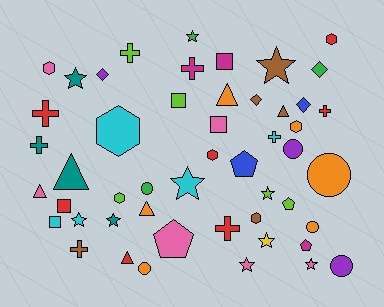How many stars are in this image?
There are 10 stars.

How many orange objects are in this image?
There are 6 orange objects.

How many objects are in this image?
There are 50 objects.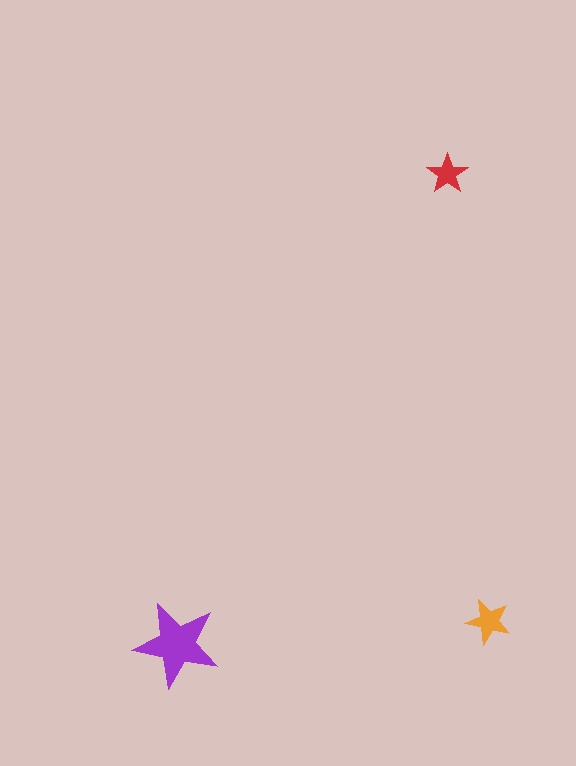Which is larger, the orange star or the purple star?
The purple one.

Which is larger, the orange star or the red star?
The orange one.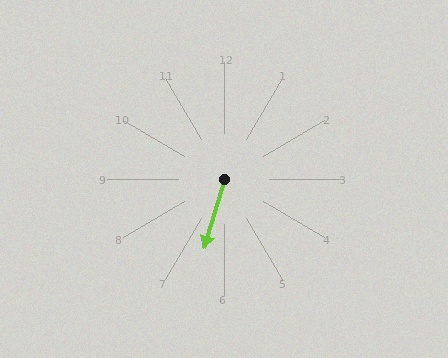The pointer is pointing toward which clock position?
Roughly 7 o'clock.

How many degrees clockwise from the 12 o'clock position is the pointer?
Approximately 196 degrees.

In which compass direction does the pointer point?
South.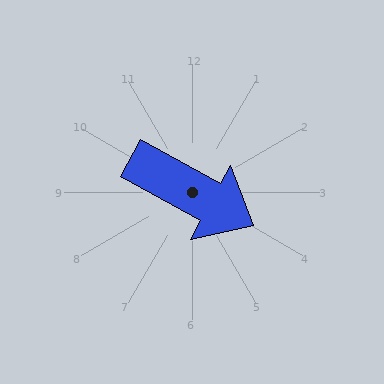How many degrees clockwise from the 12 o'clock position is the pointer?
Approximately 119 degrees.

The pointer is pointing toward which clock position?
Roughly 4 o'clock.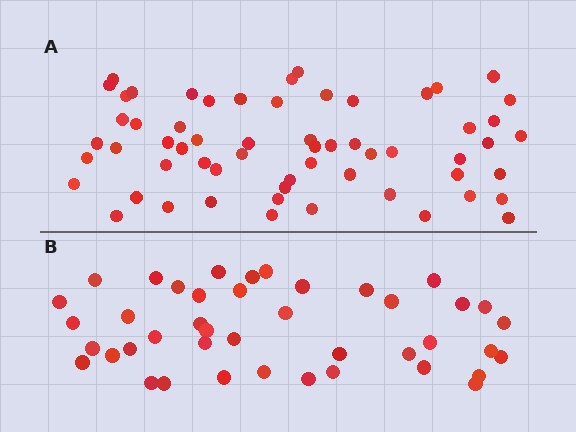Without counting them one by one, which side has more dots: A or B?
Region A (the top region) has more dots.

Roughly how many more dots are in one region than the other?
Region A has approximately 20 more dots than region B.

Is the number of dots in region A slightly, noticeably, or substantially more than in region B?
Region A has noticeably more, but not dramatically so. The ratio is roughly 1.4 to 1.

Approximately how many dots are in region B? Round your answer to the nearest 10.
About 40 dots. (The exact count is 42, which rounds to 40.)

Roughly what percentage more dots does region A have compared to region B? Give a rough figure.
About 45% more.